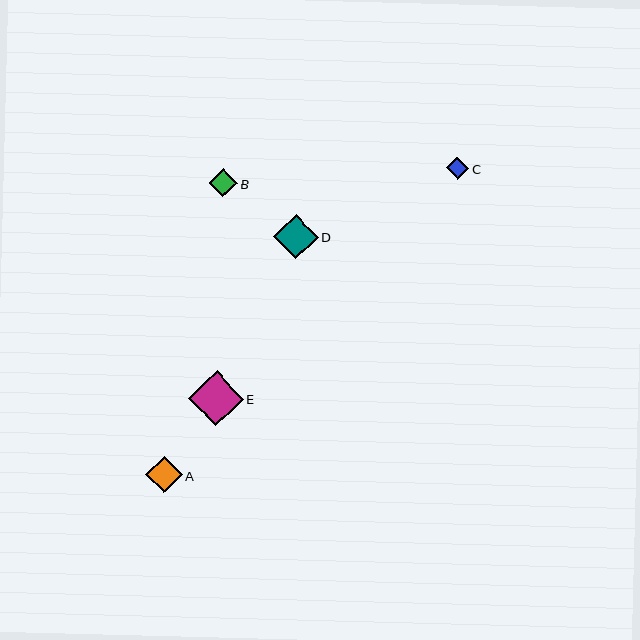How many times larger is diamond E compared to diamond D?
Diamond E is approximately 1.2 times the size of diamond D.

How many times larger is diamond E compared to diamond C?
Diamond E is approximately 2.4 times the size of diamond C.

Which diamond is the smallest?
Diamond C is the smallest with a size of approximately 23 pixels.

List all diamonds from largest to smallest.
From largest to smallest: E, D, A, B, C.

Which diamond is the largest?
Diamond E is the largest with a size of approximately 55 pixels.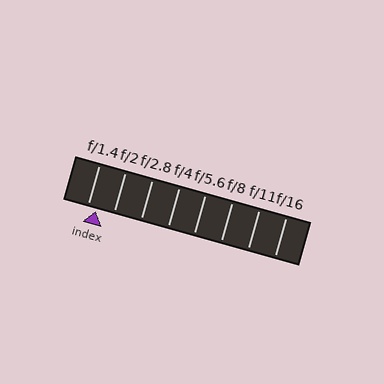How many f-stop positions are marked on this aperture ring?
There are 8 f-stop positions marked.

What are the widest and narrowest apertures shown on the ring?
The widest aperture shown is f/1.4 and the narrowest is f/16.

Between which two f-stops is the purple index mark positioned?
The index mark is between f/1.4 and f/2.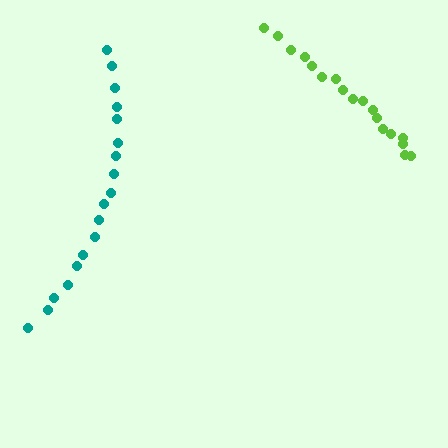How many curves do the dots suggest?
There are 2 distinct paths.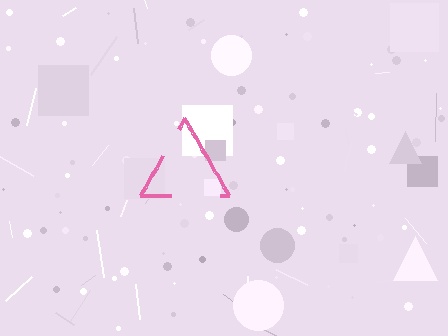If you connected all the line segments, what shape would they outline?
They would outline a triangle.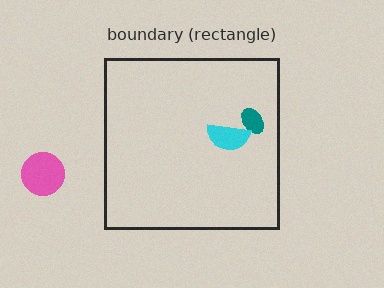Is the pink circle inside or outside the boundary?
Outside.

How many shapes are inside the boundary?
2 inside, 1 outside.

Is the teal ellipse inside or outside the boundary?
Inside.